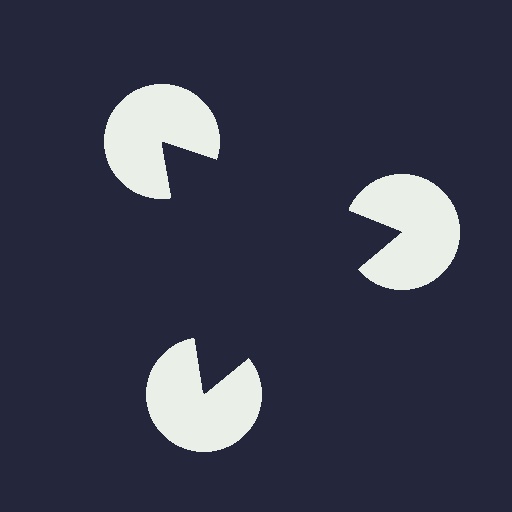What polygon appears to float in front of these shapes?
An illusory triangle — its edges are inferred from the aligned wedge cuts in the pac-man discs, not physically drawn.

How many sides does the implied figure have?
3 sides.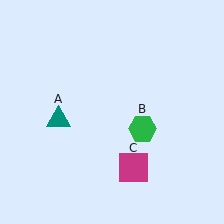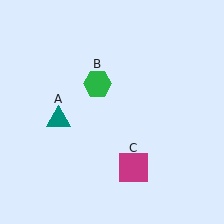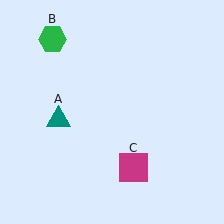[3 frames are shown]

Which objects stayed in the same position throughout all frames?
Teal triangle (object A) and magenta square (object C) remained stationary.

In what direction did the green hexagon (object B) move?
The green hexagon (object B) moved up and to the left.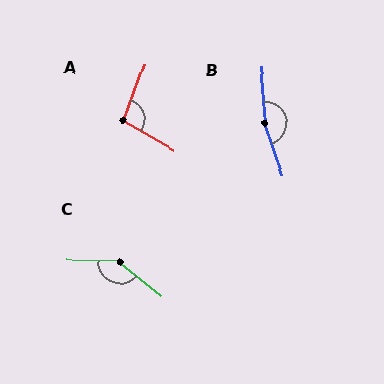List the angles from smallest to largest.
A (99°), C (142°), B (165°).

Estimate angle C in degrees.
Approximately 142 degrees.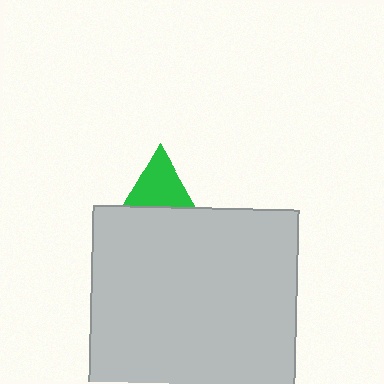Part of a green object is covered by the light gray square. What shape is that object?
It is a triangle.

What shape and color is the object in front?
The object in front is a light gray square.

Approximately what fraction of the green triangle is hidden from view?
Roughly 54% of the green triangle is hidden behind the light gray square.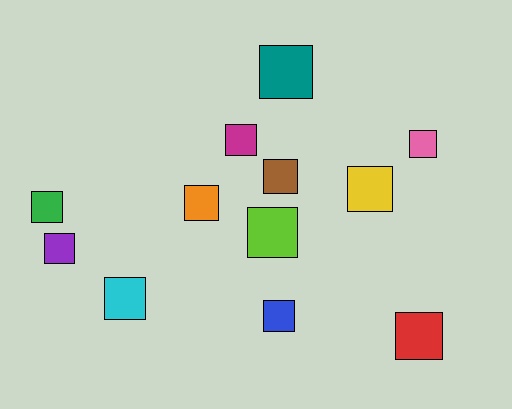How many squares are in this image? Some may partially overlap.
There are 12 squares.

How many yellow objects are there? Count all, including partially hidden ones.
There is 1 yellow object.